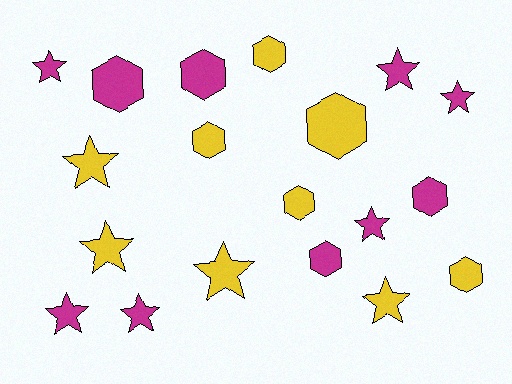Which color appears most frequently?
Magenta, with 10 objects.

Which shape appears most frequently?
Star, with 10 objects.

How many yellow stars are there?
There are 4 yellow stars.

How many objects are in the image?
There are 19 objects.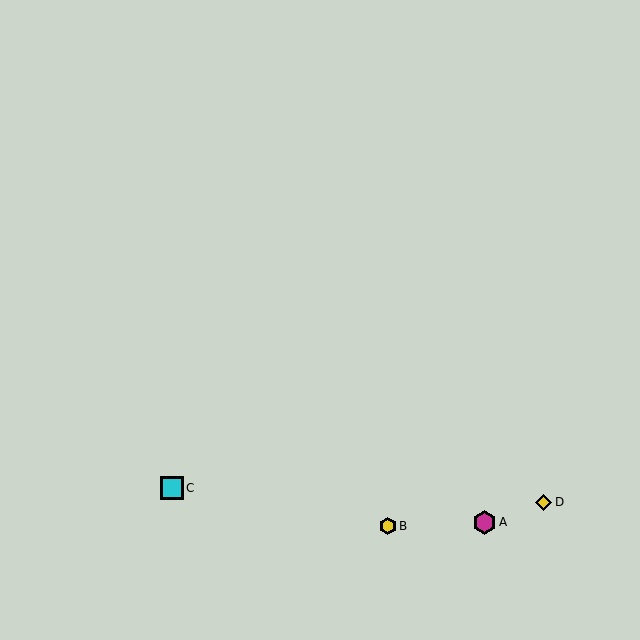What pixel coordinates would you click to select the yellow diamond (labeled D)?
Click at (544, 502) to select the yellow diamond D.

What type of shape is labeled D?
Shape D is a yellow diamond.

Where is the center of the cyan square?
The center of the cyan square is at (172, 488).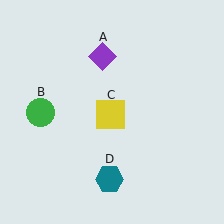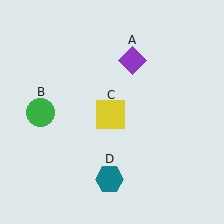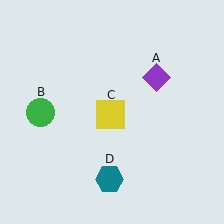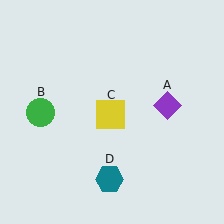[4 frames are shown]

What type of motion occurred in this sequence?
The purple diamond (object A) rotated clockwise around the center of the scene.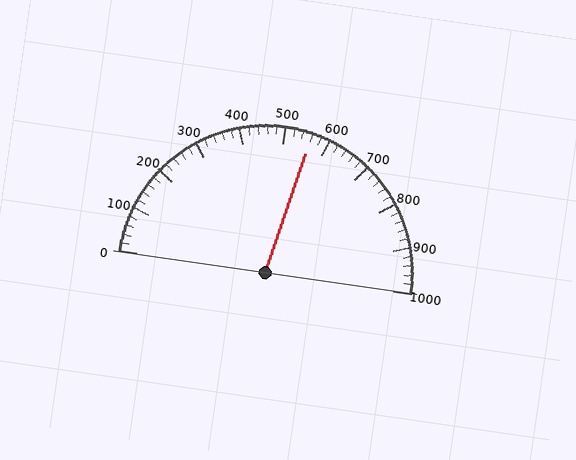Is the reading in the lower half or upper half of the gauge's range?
The reading is in the upper half of the range (0 to 1000).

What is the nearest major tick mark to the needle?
The nearest major tick mark is 600.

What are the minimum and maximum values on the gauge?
The gauge ranges from 0 to 1000.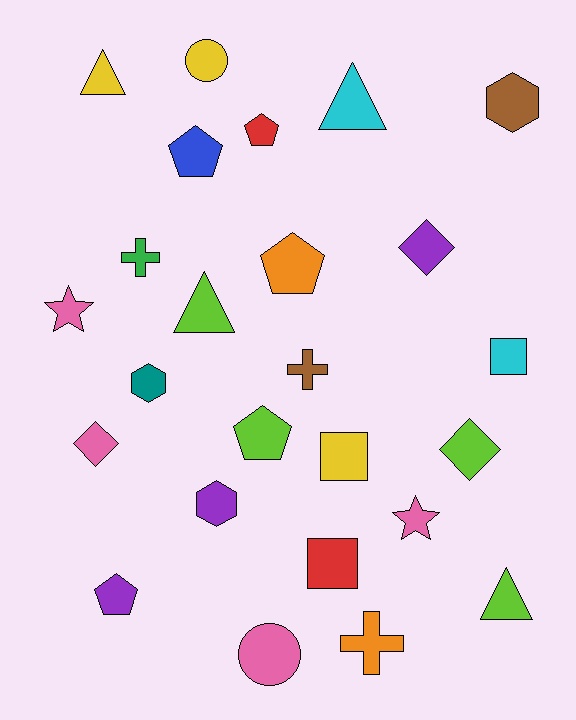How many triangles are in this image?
There are 4 triangles.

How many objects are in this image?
There are 25 objects.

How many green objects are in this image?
There is 1 green object.